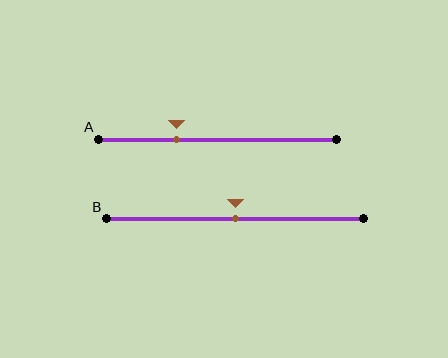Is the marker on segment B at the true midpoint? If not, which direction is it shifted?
Yes, the marker on segment B is at the true midpoint.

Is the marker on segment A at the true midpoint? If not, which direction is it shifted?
No, the marker on segment A is shifted to the left by about 17% of the segment length.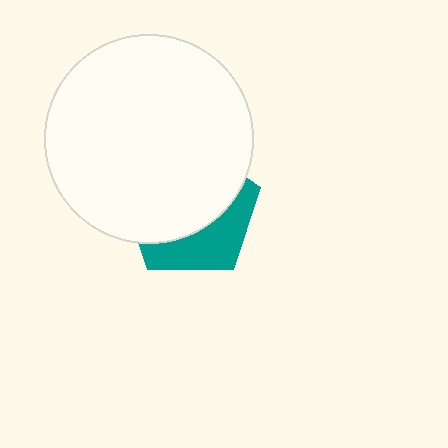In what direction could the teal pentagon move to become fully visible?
The teal pentagon could move down. That would shift it out from behind the white circle entirely.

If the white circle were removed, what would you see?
You would see the complete teal pentagon.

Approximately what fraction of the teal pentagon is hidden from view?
Roughly 64% of the teal pentagon is hidden behind the white circle.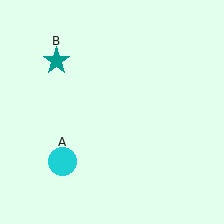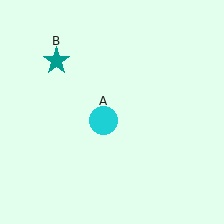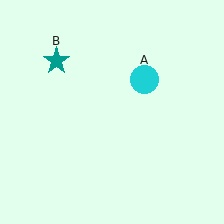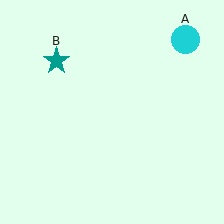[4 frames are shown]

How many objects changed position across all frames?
1 object changed position: cyan circle (object A).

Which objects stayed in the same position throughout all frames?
Teal star (object B) remained stationary.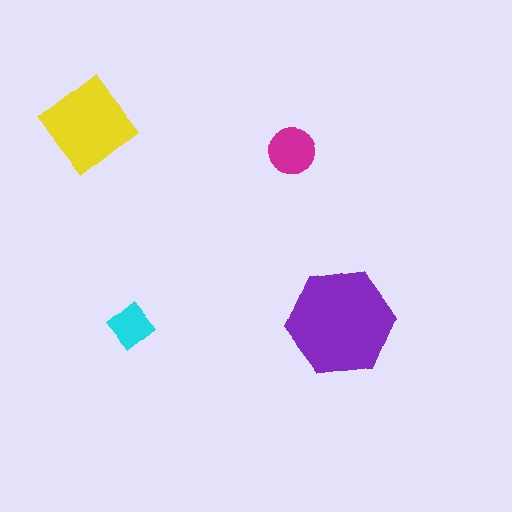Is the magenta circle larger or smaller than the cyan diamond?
Larger.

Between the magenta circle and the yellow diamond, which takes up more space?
The yellow diamond.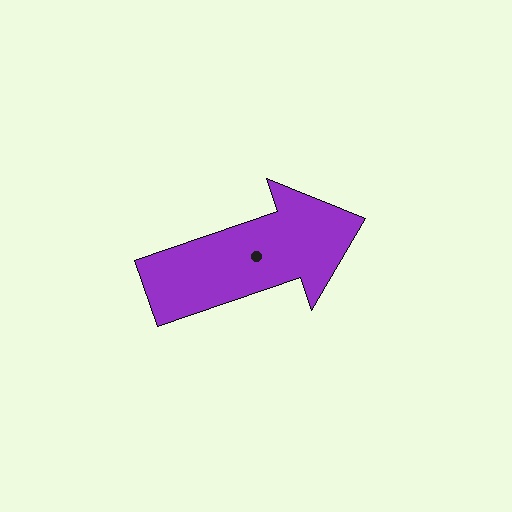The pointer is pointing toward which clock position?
Roughly 2 o'clock.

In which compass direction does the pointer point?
East.